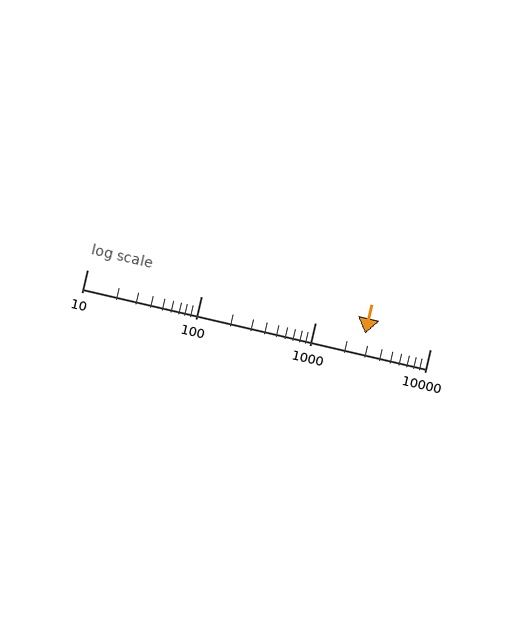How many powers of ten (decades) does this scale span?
The scale spans 3 decades, from 10 to 10000.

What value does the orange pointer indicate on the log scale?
The pointer indicates approximately 2700.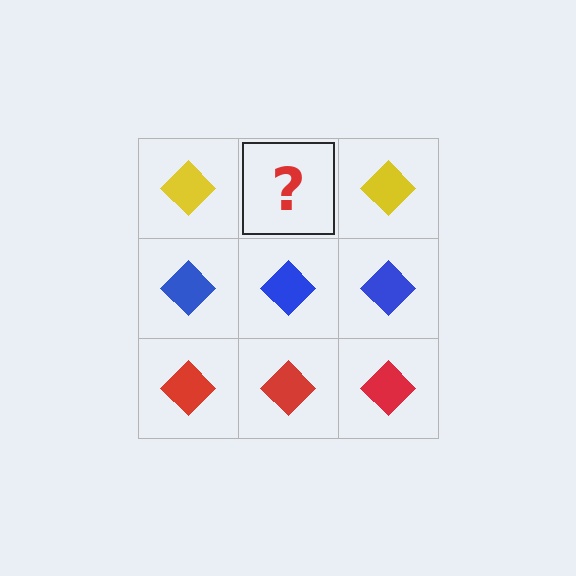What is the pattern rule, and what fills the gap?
The rule is that each row has a consistent color. The gap should be filled with a yellow diamond.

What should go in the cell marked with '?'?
The missing cell should contain a yellow diamond.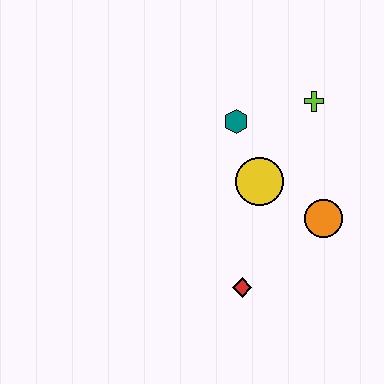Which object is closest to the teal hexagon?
The yellow circle is closest to the teal hexagon.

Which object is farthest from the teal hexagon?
The red diamond is farthest from the teal hexagon.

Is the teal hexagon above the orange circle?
Yes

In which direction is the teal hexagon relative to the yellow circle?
The teal hexagon is above the yellow circle.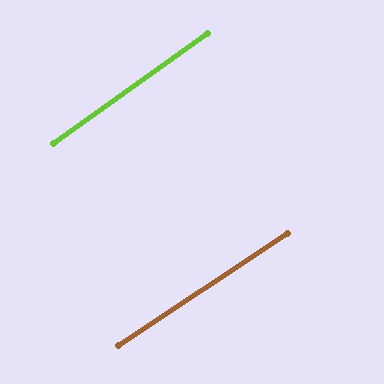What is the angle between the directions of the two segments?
Approximately 2 degrees.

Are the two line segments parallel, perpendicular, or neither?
Parallel — their directions differ by only 1.6°.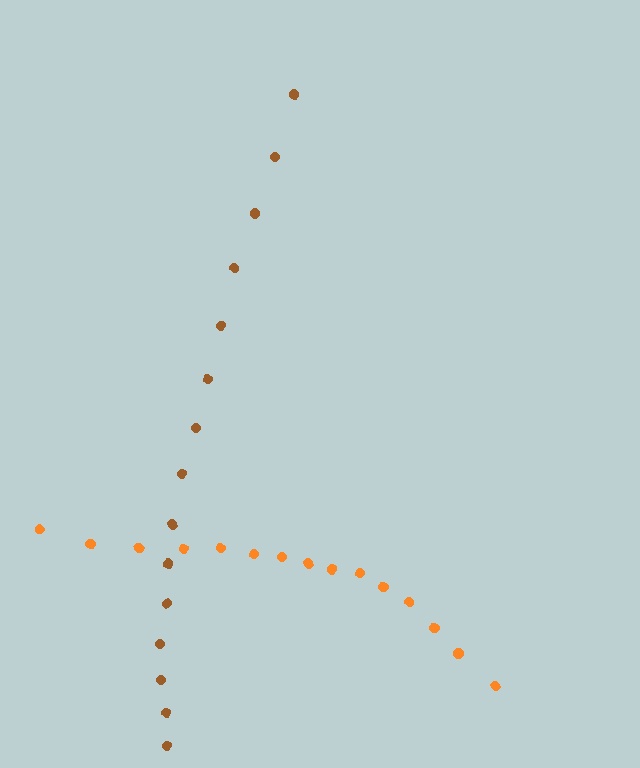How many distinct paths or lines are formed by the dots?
There are 2 distinct paths.